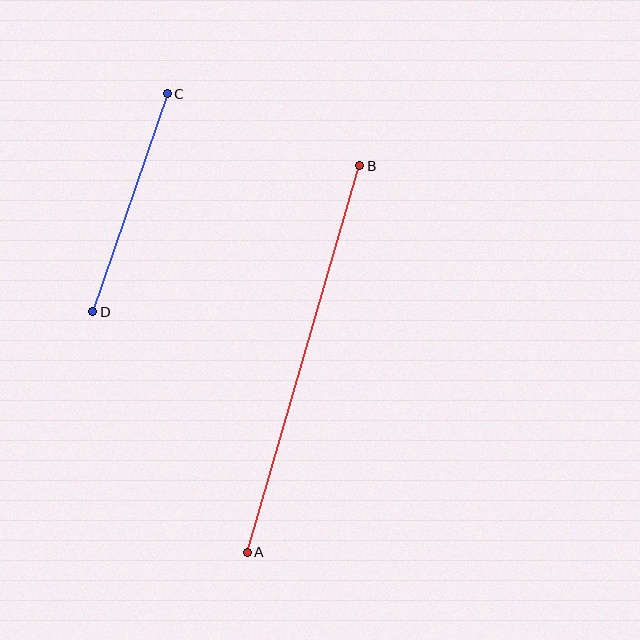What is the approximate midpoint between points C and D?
The midpoint is at approximately (130, 203) pixels.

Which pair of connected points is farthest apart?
Points A and B are farthest apart.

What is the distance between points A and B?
The distance is approximately 403 pixels.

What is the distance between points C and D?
The distance is approximately 230 pixels.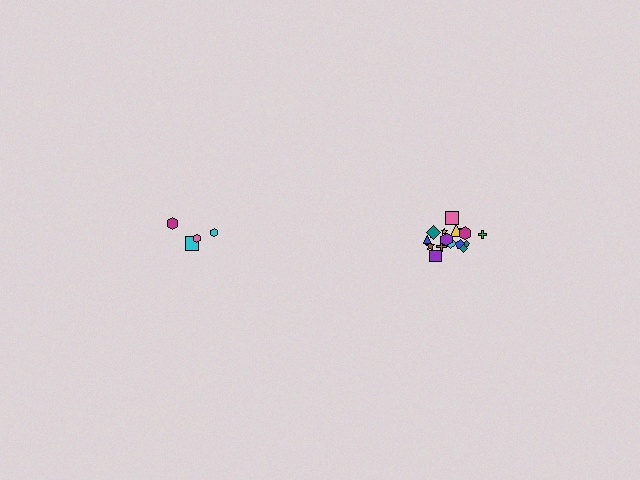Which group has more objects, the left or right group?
The right group.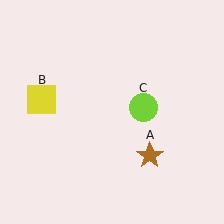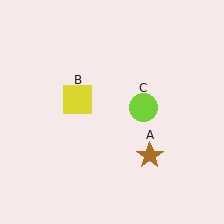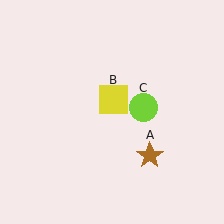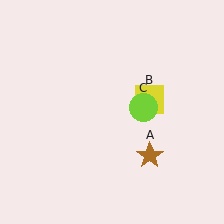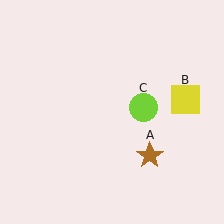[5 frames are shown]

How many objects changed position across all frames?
1 object changed position: yellow square (object B).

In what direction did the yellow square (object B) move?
The yellow square (object B) moved right.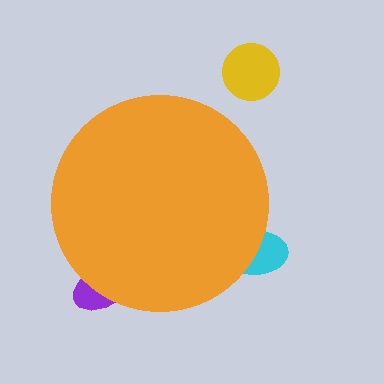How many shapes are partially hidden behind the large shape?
2 shapes are partially hidden.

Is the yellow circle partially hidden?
No, the yellow circle is fully visible.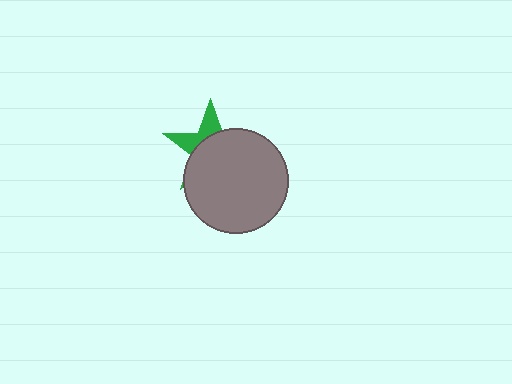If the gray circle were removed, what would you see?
You would see the complete green star.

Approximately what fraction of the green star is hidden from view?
Roughly 69% of the green star is hidden behind the gray circle.